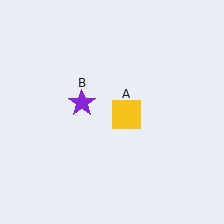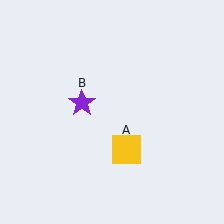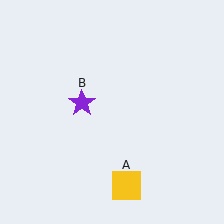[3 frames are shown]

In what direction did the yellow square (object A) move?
The yellow square (object A) moved down.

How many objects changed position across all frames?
1 object changed position: yellow square (object A).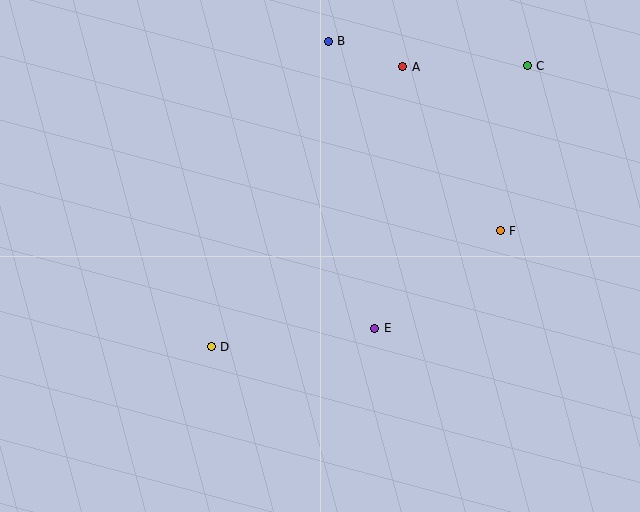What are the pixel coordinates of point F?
Point F is at (500, 231).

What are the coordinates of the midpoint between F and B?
The midpoint between F and B is at (414, 136).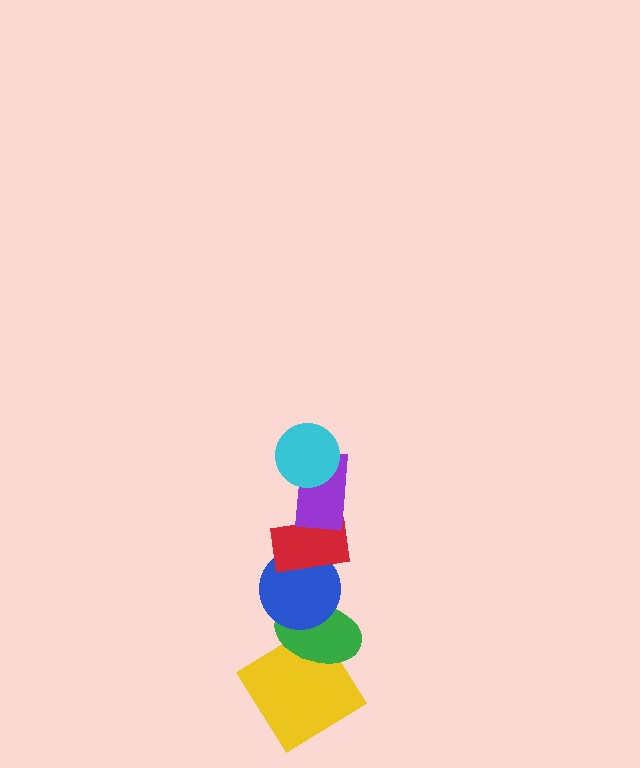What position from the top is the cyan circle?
The cyan circle is 1st from the top.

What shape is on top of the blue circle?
The red rectangle is on top of the blue circle.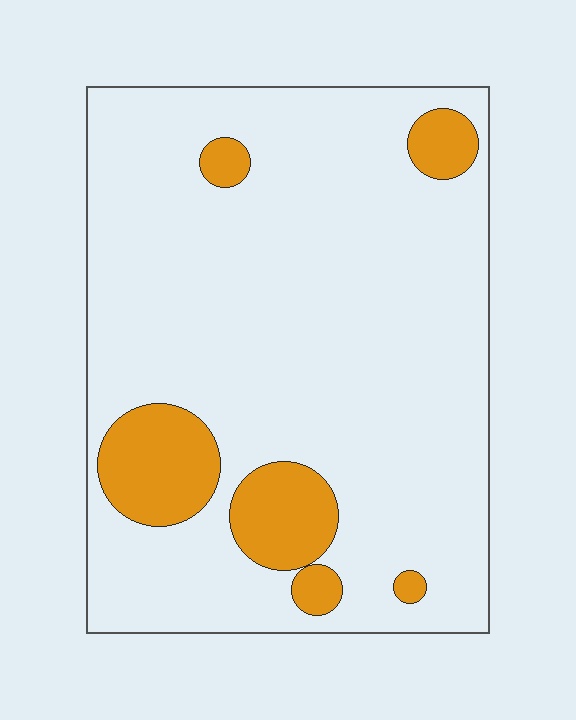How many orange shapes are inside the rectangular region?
6.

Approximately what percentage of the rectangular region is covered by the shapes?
Approximately 15%.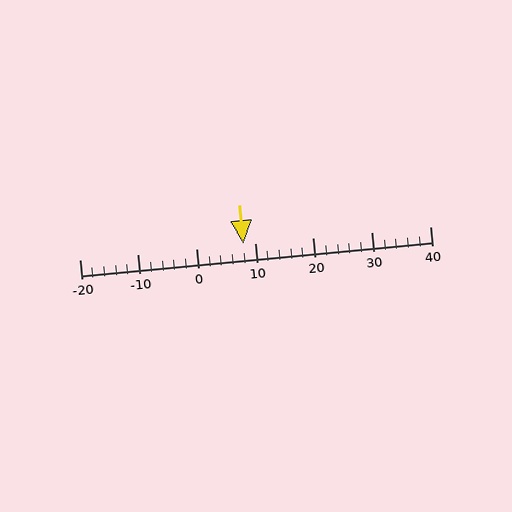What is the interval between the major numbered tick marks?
The major tick marks are spaced 10 units apart.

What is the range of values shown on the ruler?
The ruler shows values from -20 to 40.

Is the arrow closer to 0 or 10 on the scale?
The arrow is closer to 10.